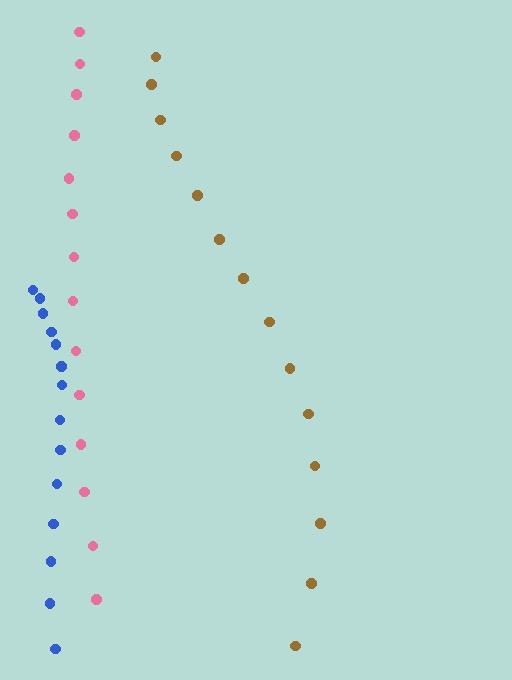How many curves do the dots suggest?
There are 3 distinct paths.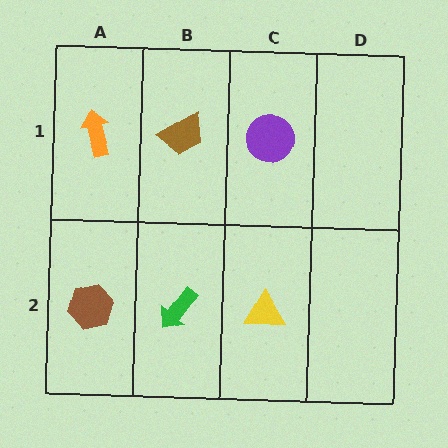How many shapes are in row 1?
3 shapes.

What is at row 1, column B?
A brown trapezoid.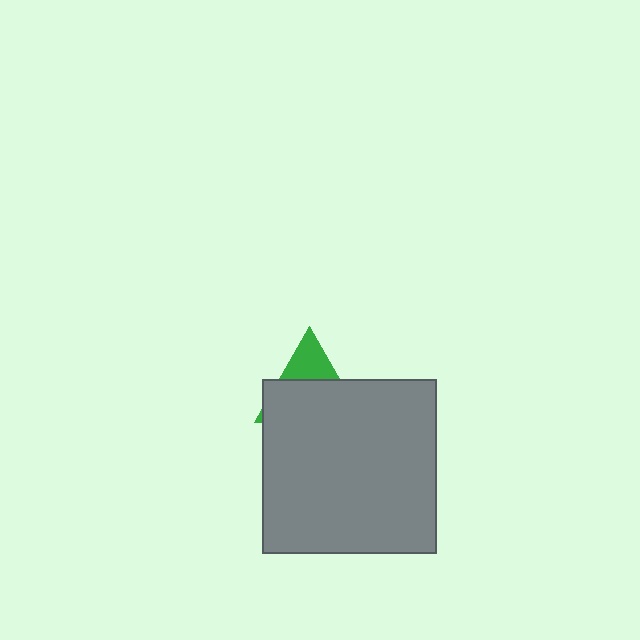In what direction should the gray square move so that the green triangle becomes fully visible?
The gray square should move down. That is the shortest direction to clear the overlap and leave the green triangle fully visible.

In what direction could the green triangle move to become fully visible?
The green triangle could move up. That would shift it out from behind the gray square entirely.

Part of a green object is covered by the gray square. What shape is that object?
It is a triangle.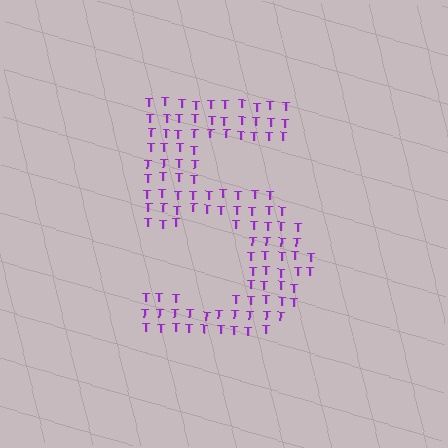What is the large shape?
The large shape is the digit 5.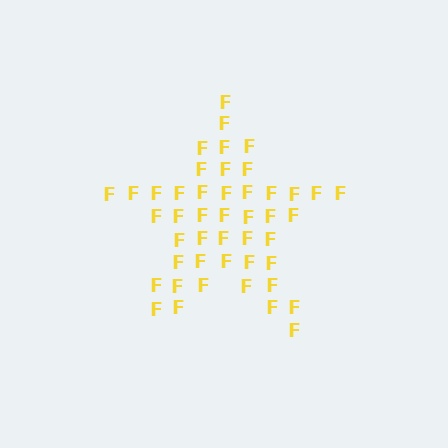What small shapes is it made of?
It is made of small letter F's.